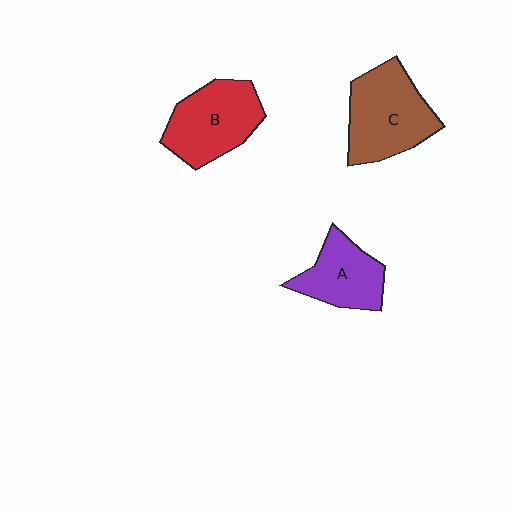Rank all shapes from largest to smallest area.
From largest to smallest: C (brown), B (red), A (purple).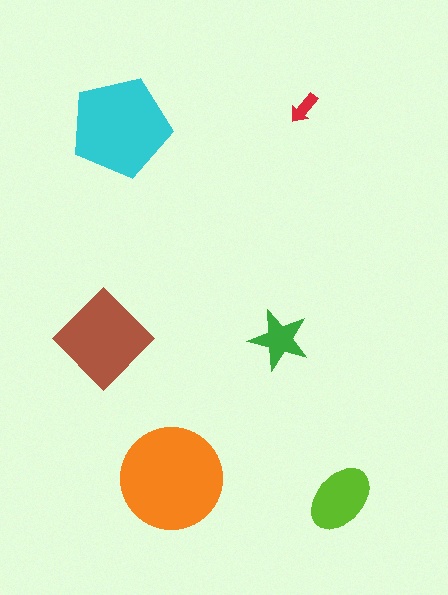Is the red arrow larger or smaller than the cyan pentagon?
Smaller.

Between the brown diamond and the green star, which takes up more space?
The brown diamond.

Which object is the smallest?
The red arrow.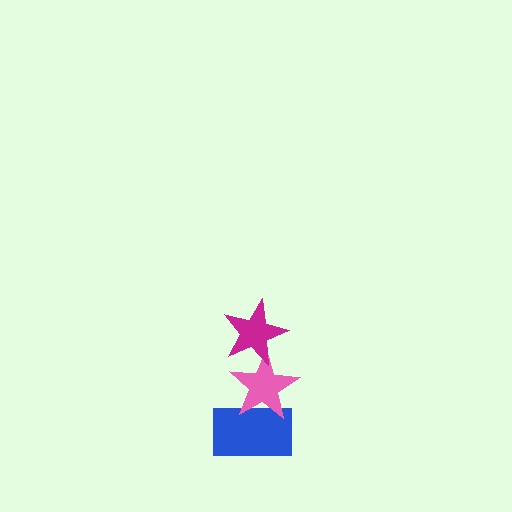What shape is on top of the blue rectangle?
The pink star is on top of the blue rectangle.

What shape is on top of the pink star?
The magenta star is on top of the pink star.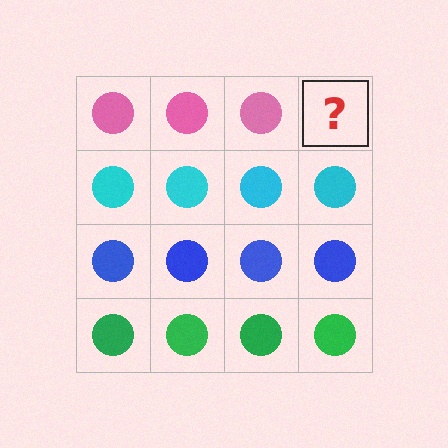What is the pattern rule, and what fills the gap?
The rule is that each row has a consistent color. The gap should be filled with a pink circle.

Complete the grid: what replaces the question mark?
The question mark should be replaced with a pink circle.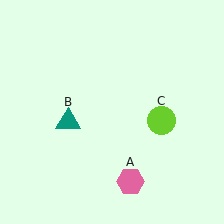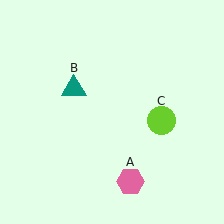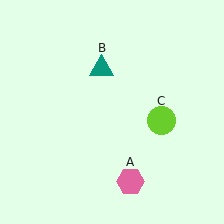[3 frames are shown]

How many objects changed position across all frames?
1 object changed position: teal triangle (object B).